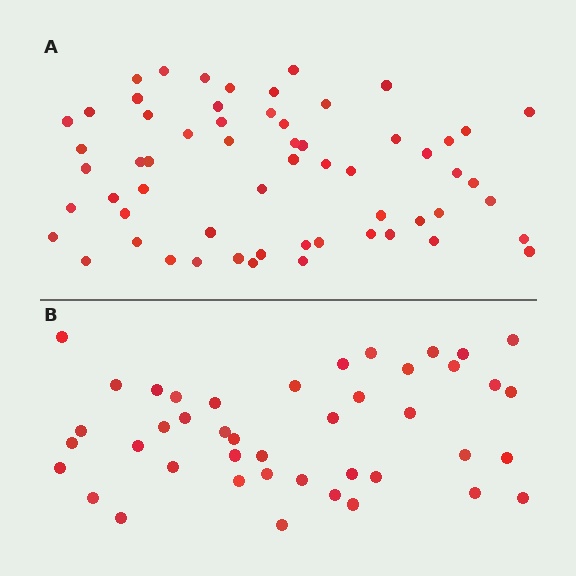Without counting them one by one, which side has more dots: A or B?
Region A (the top region) has more dots.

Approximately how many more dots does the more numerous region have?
Region A has approximately 15 more dots than region B.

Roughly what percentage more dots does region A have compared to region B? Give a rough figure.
About 40% more.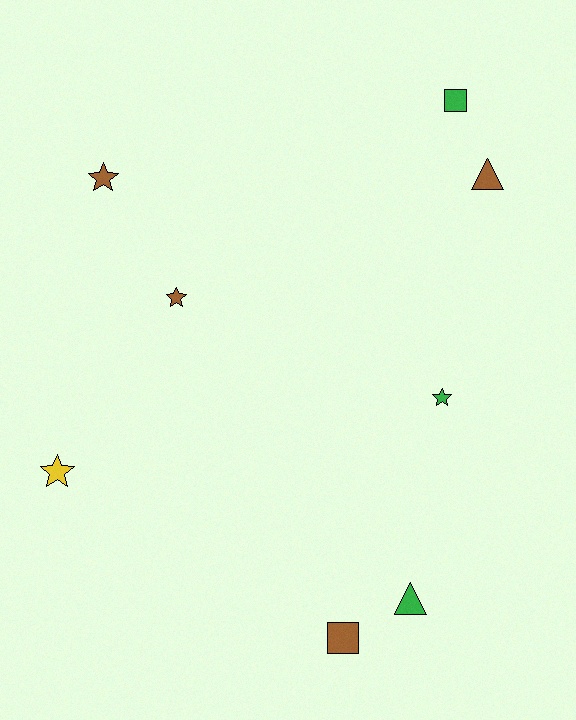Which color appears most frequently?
Brown, with 4 objects.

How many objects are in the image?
There are 8 objects.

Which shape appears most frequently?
Star, with 4 objects.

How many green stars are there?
There is 1 green star.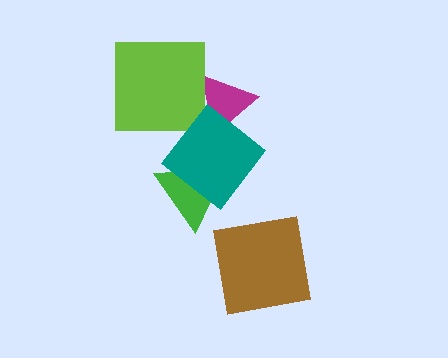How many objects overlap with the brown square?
0 objects overlap with the brown square.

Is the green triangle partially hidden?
Yes, it is partially covered by another shape.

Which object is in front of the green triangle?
The teal diamond is in front of the green triangle.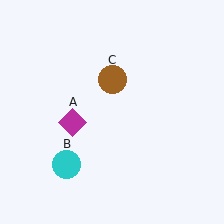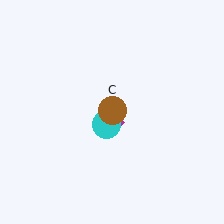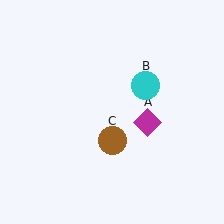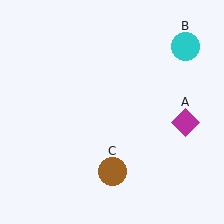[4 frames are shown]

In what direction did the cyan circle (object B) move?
The cyan circle (object B) moved up and to the right.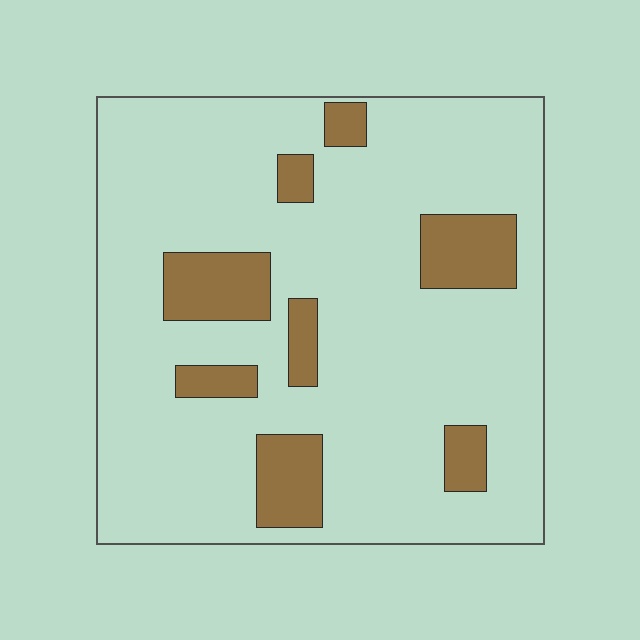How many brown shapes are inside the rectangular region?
8.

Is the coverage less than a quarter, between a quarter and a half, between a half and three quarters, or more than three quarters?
Less than a quarter.